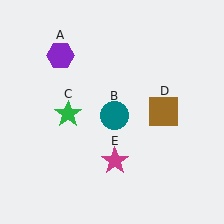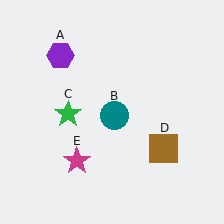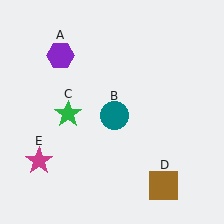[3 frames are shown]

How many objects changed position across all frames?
2 objects changed position: brown square (object D), magenta star (object E).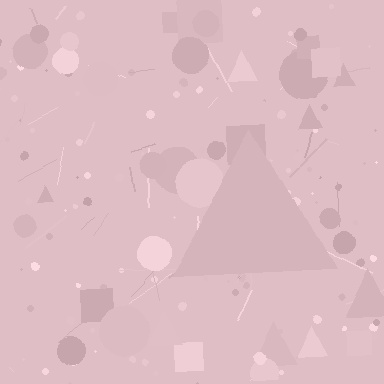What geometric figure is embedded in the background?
A triangle is embedded in the background.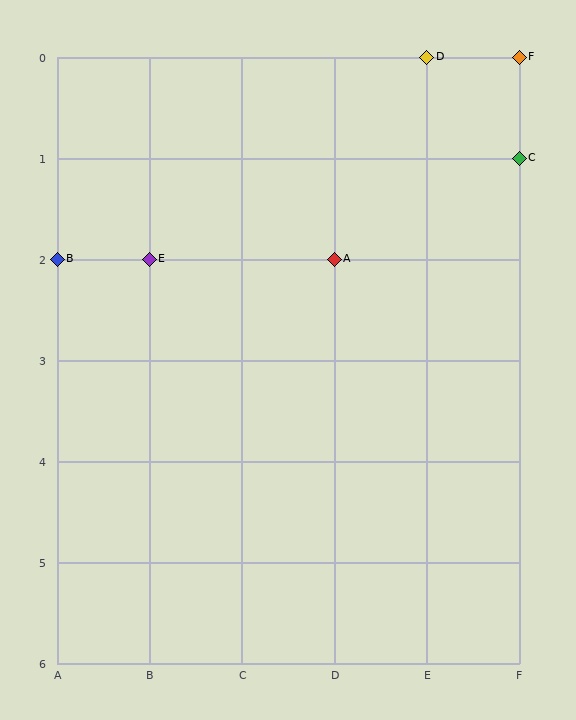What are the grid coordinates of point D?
Point D is at grid coordinates (E, 0).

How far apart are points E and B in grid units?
Points E and B are 1 column apart.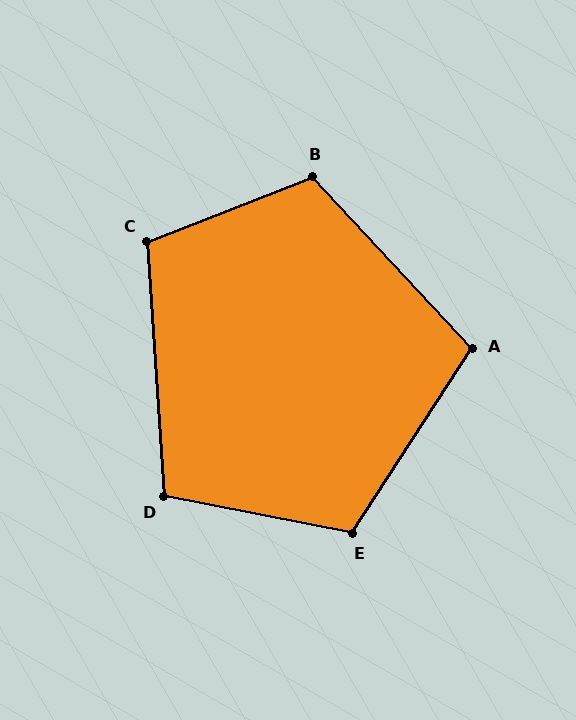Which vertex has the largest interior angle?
E, at approximately 112 degrees.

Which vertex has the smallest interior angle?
A, at approximately 104 degrees.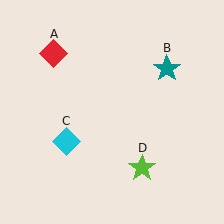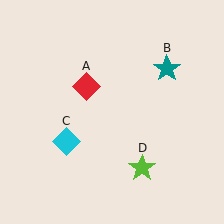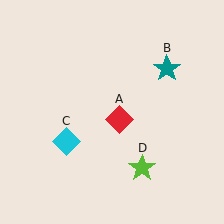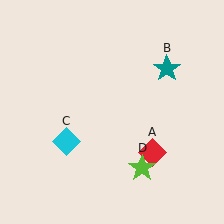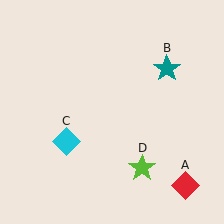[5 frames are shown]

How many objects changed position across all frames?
1 object changed position: red diamond (object A).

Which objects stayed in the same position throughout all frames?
Teal star (object B) and cyan diamond (object C) and lime star (object D) remained stationary.